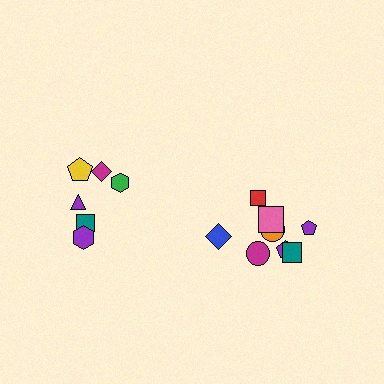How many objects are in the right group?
There are 8 objects.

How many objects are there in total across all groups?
There are 14 objects.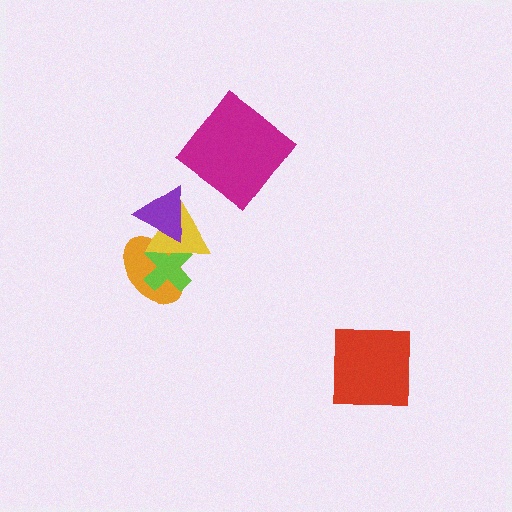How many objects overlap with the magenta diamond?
0 objects overlap with the magenta diamond.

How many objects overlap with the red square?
0 objects overlap with the red square.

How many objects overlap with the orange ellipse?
3 objects overlap with the orange ellipse.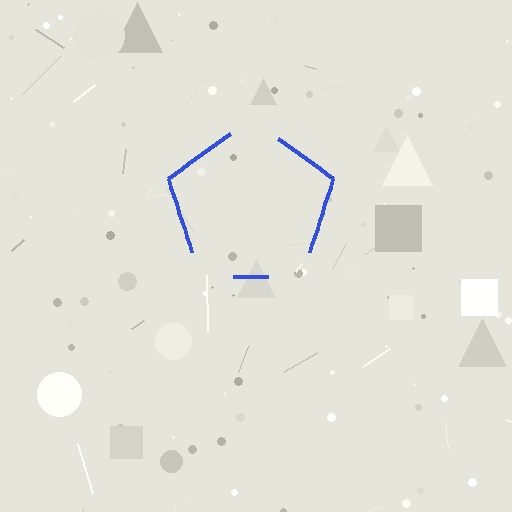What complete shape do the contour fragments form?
The contour fragments form a pentagon.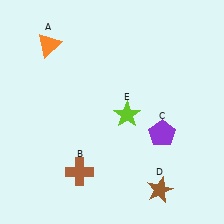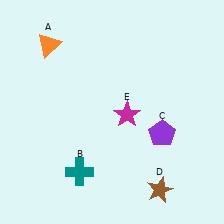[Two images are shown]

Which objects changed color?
B changed from brown to teal. E changed from lime to magenta.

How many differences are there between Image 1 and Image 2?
There are 2 differences between the two images.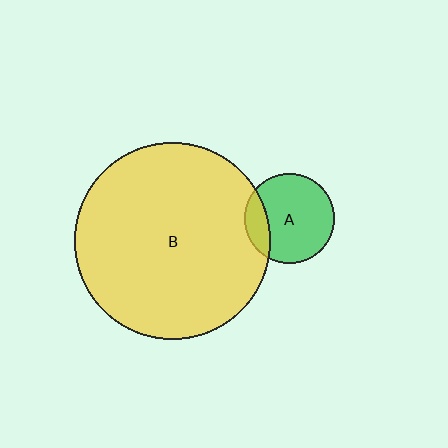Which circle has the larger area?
Circle B (yellow).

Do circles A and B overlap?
Yes.